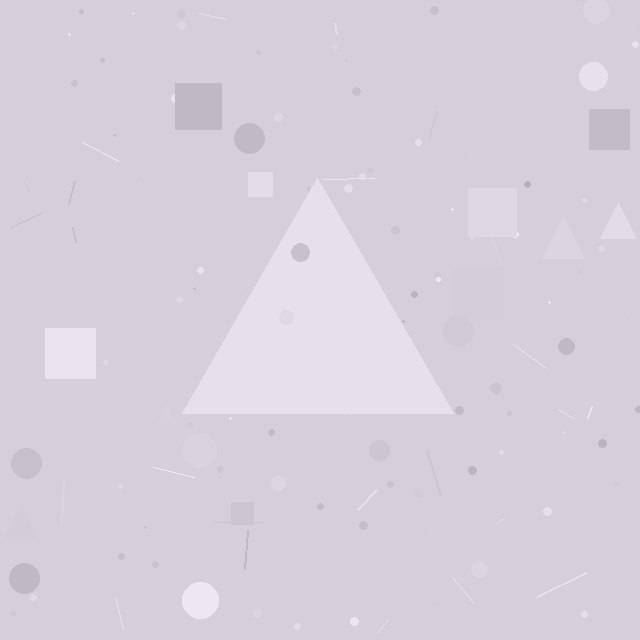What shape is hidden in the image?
A triangle is hidden in the image.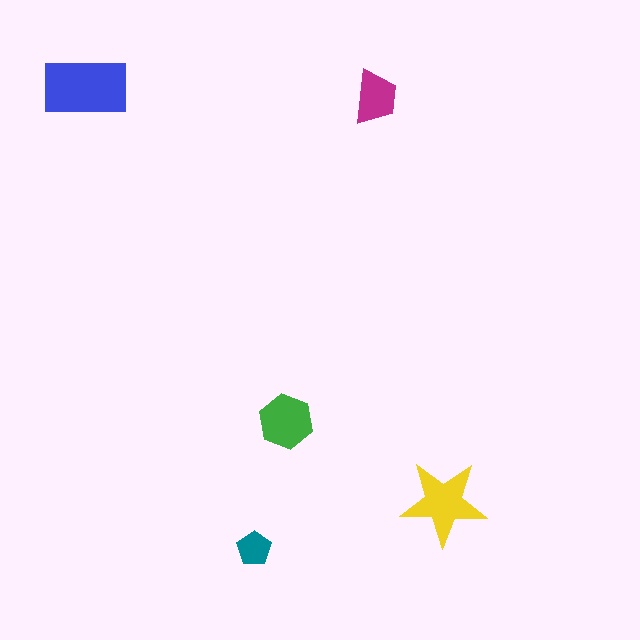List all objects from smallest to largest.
The teal pentagon, the magenta trapezoid, the green hexagon, the yellow star, the blue rectangle.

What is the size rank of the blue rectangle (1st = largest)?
1st.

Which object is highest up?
The blue rectangle is topmost.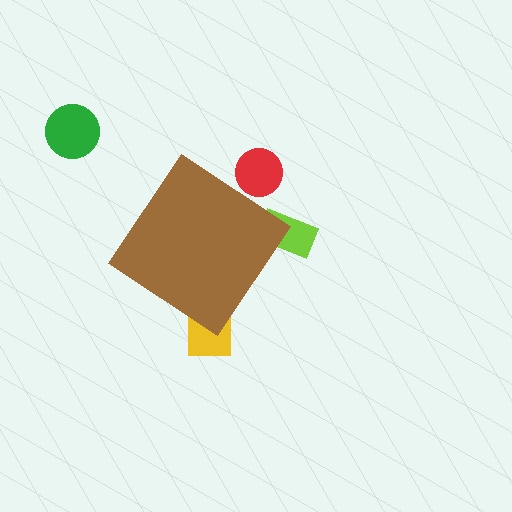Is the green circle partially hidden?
No, the green circle is fully visible.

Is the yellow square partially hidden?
Yes, the yellow square is partially hidden behind the brown diamond.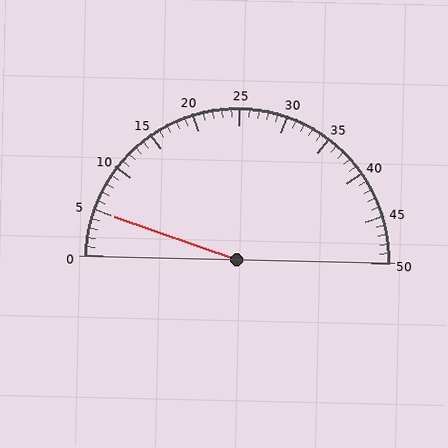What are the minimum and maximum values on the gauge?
The gauge ranges from 0 to 50.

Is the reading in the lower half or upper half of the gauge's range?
The reading is in the lower half of the range (0 to 50).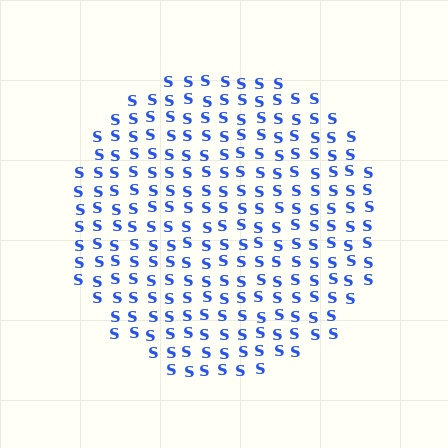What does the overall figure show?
The overall figure shows a circle.